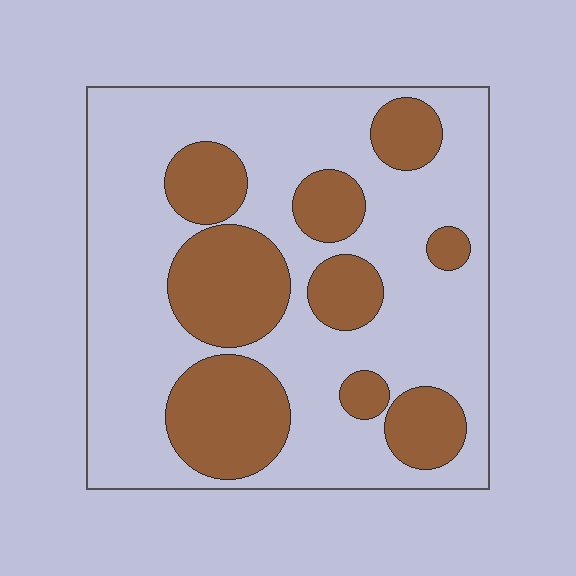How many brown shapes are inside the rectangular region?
9.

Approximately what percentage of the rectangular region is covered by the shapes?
Approximately 30%.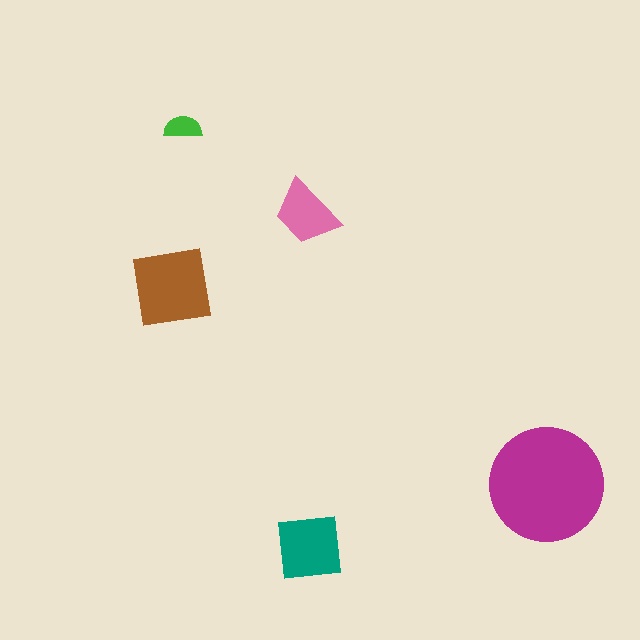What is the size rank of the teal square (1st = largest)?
3rd.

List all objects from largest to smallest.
The magenta circle, the brown square, the teal square, the pink trapezoid, the green semicircle.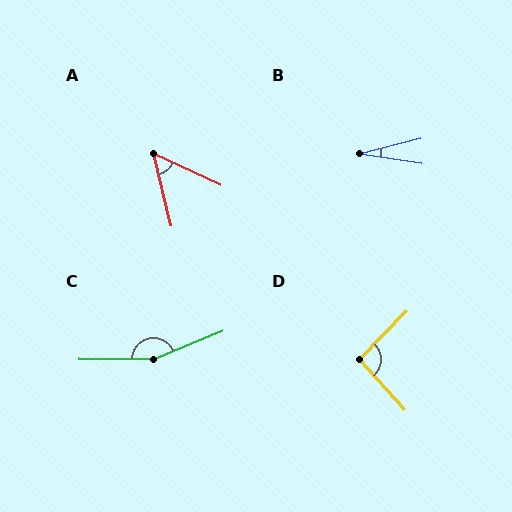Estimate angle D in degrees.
Approximately 93 degrees.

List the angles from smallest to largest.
B (23°), A (52°), D (93°), C (158°).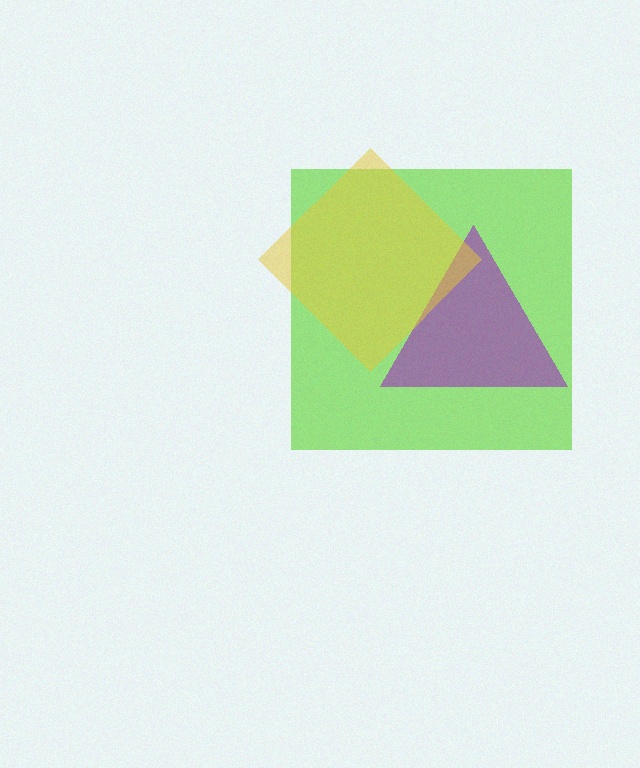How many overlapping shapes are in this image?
There are 3 overlapping shapes in the image.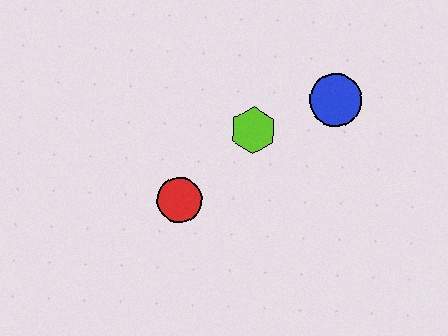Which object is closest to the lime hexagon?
The blue circle is closest to the lime hexagon.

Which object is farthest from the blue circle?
The red circle is farthest from the blue circle.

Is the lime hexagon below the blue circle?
Yes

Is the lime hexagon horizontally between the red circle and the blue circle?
Yes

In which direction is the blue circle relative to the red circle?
The blue circle is to the right of the red circle.